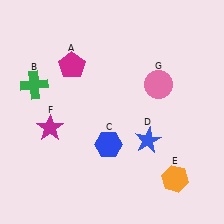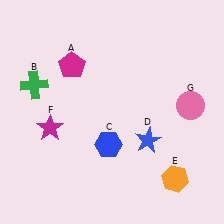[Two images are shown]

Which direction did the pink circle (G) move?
The pink circle (G) moved right.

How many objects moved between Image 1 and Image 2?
1 object moved between the two images.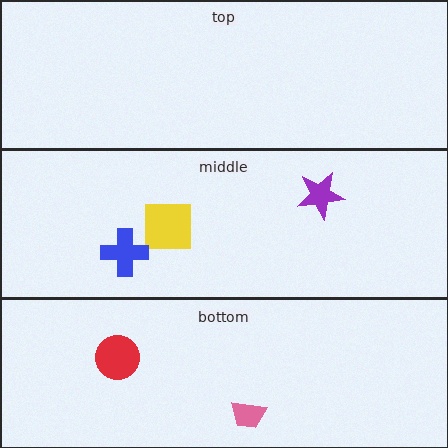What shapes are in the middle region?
The yellow square, the blue cross, the purple star.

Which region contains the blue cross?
The middle region.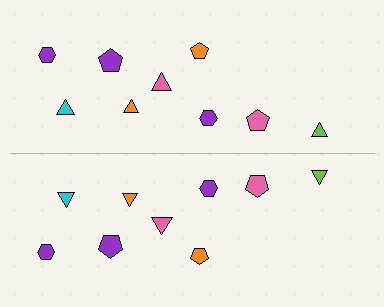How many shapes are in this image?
There are 18 shapes in this image.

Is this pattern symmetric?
Yes, this pattern has bilateral (reflection) symmetry.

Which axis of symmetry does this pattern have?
The pattern has a horizontal axis of symmetry running through the center of the image.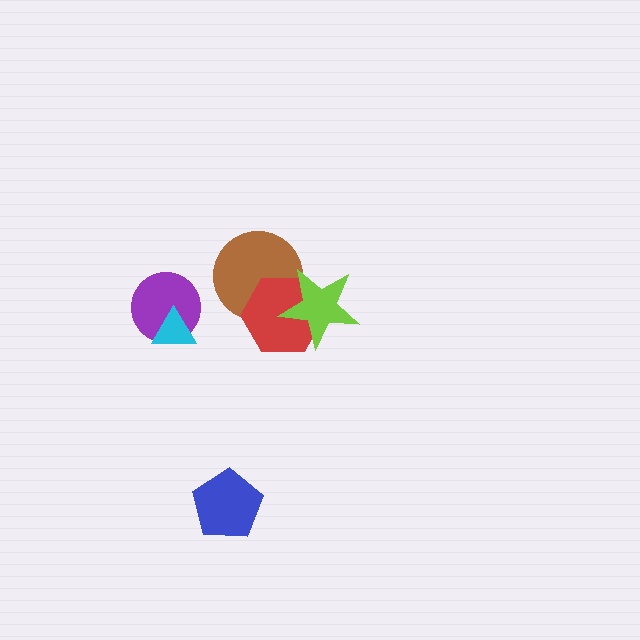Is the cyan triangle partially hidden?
No, no other shape covers it.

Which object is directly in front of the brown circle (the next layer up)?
The red hexagon is directly in front of the brown circle.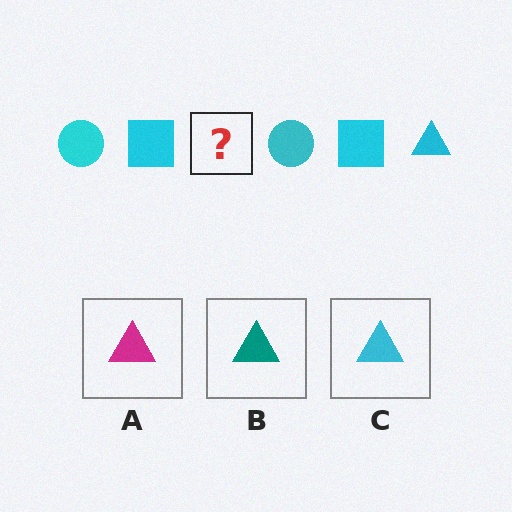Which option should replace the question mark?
Option C.